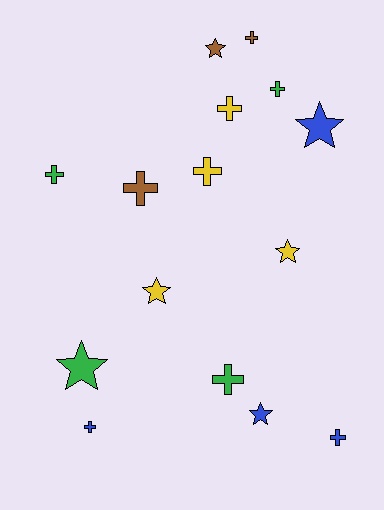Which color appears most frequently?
Green, with 4 objects.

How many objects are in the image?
There are 15 objects.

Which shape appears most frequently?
Cross, with 9 objects.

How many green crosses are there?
There are 3 green crosses.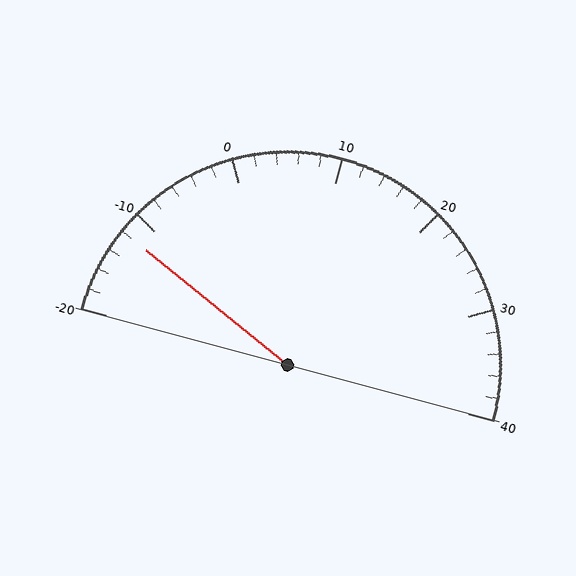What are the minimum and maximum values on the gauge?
The gauge ranges from -20 to 40.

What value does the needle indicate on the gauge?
The needle indicates approximately -12.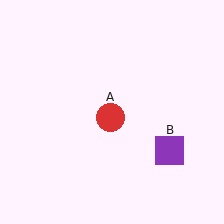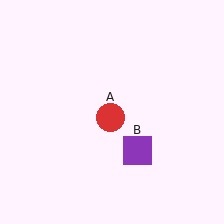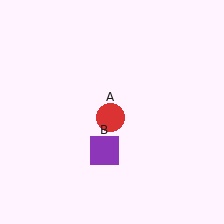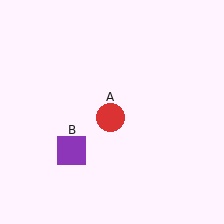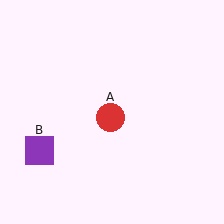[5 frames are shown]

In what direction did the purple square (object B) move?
The purple square (object B) moved left.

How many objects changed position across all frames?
1 object changed position: purple square (object B).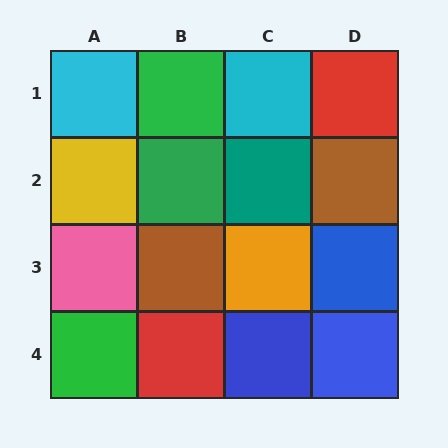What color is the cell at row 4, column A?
Green.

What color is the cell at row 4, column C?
Blue.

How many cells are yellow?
1 cell is yellow.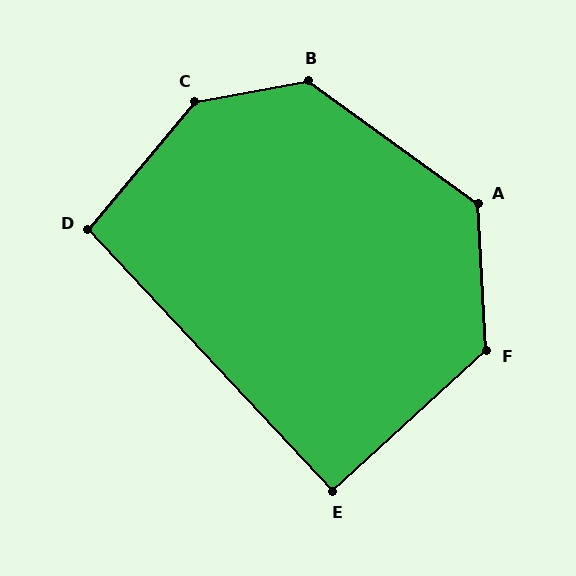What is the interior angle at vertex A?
Approximately 129 degrees (obtuse).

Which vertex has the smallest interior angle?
E, at approximately 91 degrees.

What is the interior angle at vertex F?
Approximately 129 degrees (obtuse).